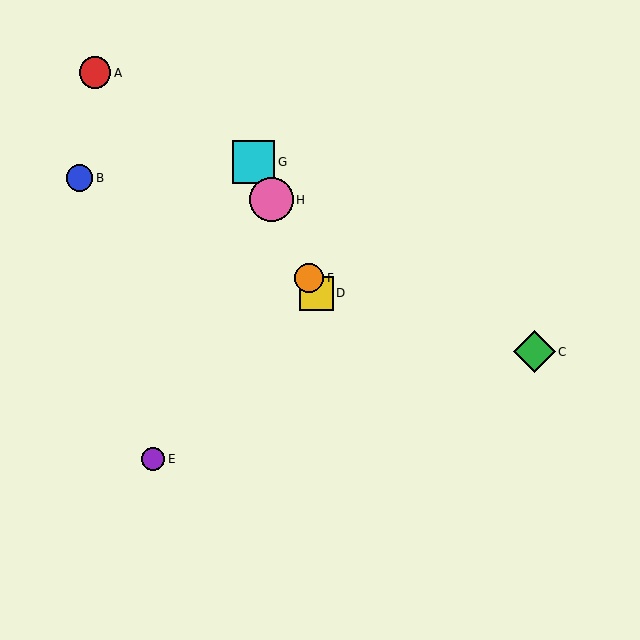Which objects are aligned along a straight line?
Objects D, F, G, H are aligned along a straight line.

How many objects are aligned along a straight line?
4 objects (D, F, G, H) are aligned along a straight line.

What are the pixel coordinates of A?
Object A is at (95, 73).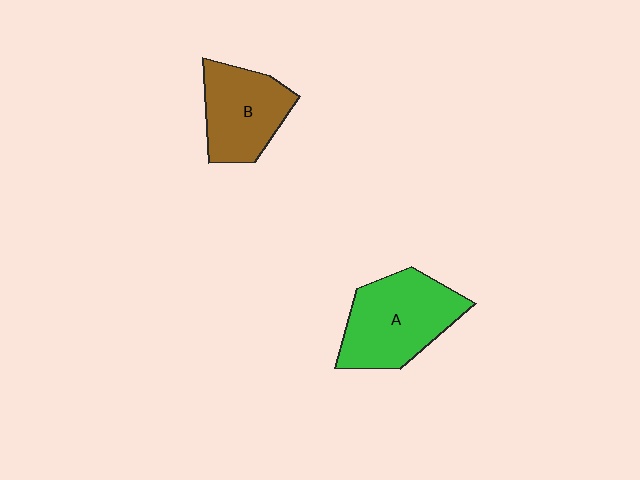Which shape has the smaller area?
Shape B (brown).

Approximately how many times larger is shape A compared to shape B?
Approximately 1.3 times.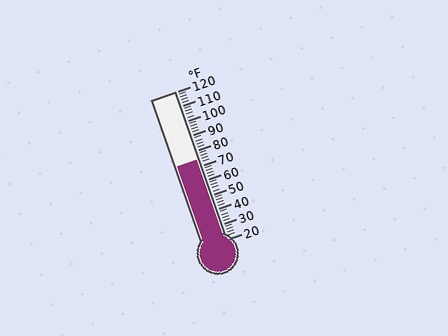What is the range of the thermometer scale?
The thermometer scale ranges from 20°F to 120°F.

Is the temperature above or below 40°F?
The temperature is above 40°F.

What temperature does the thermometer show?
The thermometer shows approximately 74°F.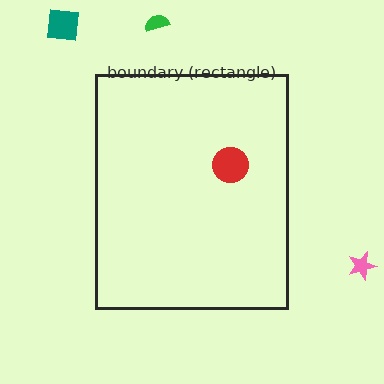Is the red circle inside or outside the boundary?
Inside.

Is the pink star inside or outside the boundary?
Outside.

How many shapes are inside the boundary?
1 inside, 3 outside.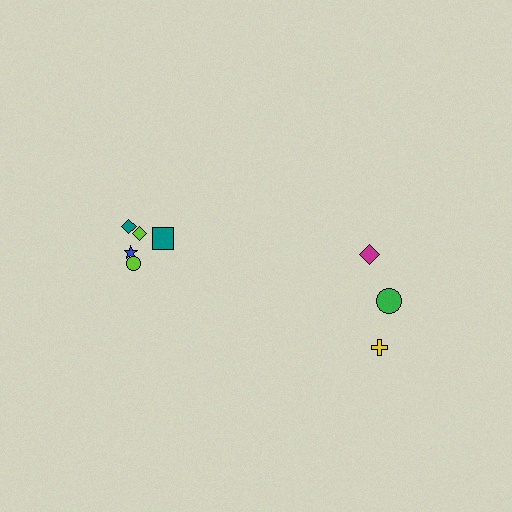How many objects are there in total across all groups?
There are 8 objects.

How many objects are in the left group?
There are 5 objects.